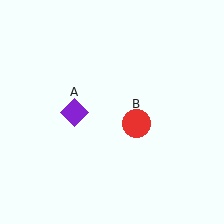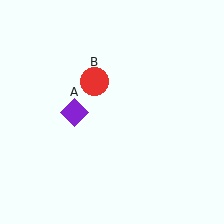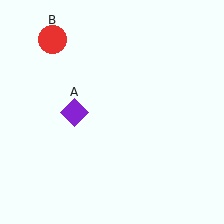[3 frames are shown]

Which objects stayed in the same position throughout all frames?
Purple diamond (object A) remained stationary.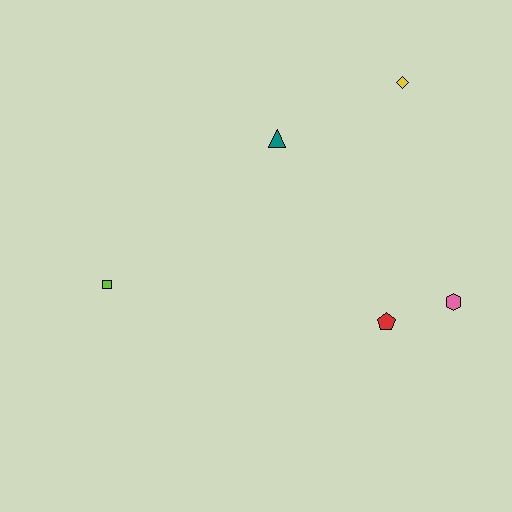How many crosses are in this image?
There are no crosses.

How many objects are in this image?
There are 5 objects.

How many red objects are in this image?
There is 1 red object.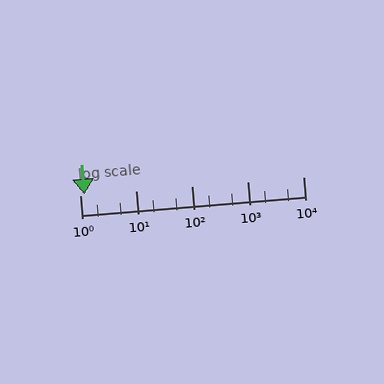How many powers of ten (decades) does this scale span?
The scale spans 4 decades, from 1 to 10000.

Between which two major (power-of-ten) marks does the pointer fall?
The pointer is between 1 and 10.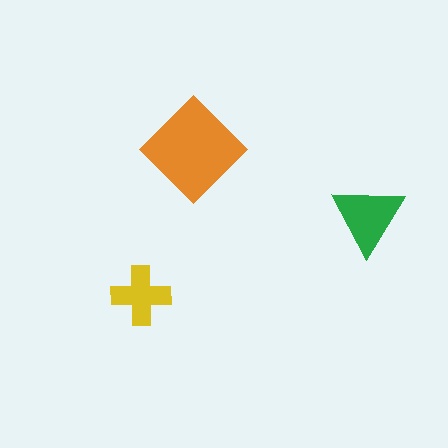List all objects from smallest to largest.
The yellow cross, the green triangle, the orange diamond.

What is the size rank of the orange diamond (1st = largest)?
1st.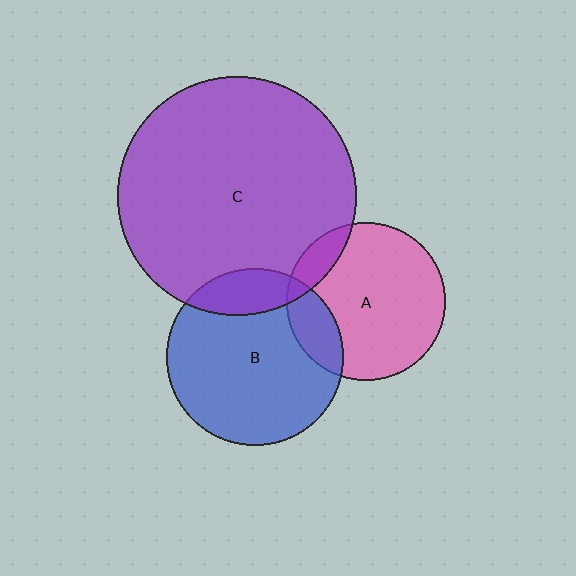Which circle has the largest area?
Circle C (purple).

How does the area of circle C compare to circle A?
Approximately 2.3 times.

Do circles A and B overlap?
Yes.